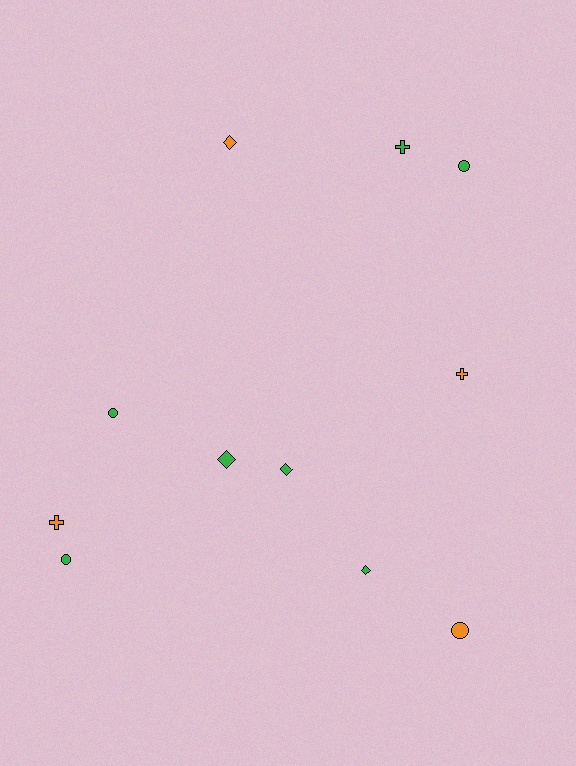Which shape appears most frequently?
Diamond, with 4 objects.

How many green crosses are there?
There is 1 green cross.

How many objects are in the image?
There are 11 objects.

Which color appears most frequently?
Green, with 7 objects.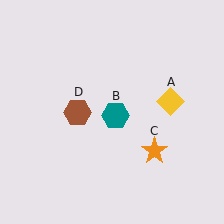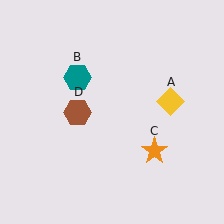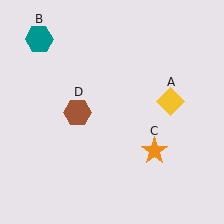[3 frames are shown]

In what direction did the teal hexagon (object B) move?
The teal hexagon (object B) moved up and to the left.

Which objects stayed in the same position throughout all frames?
Yellow diamond (object A) and orange star (object C) and brown hexagon (object D) remained stationary.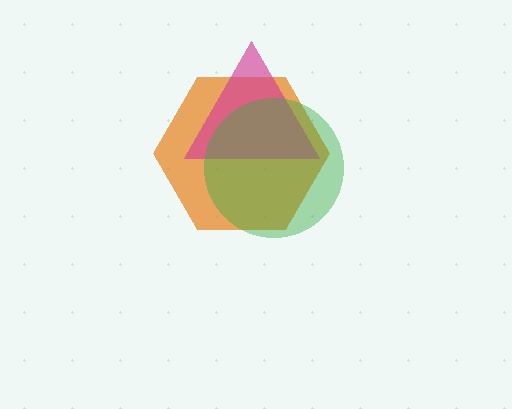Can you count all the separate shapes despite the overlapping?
Yes, there are 3 separate shapes.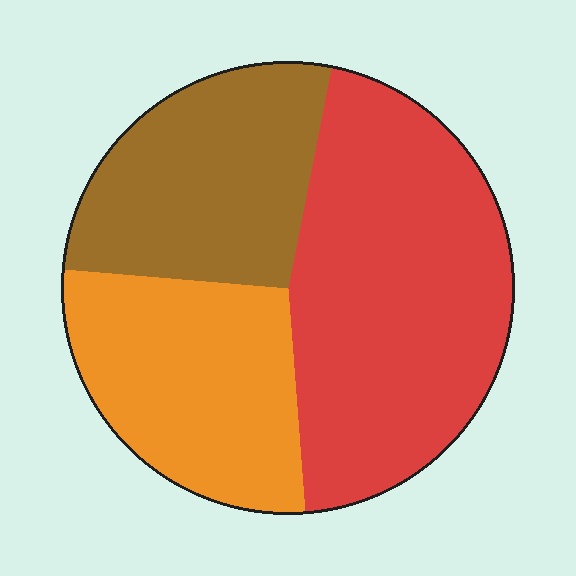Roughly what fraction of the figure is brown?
Brown covers 27% of the figure.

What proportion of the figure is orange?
Orange covers about 30% of the figure.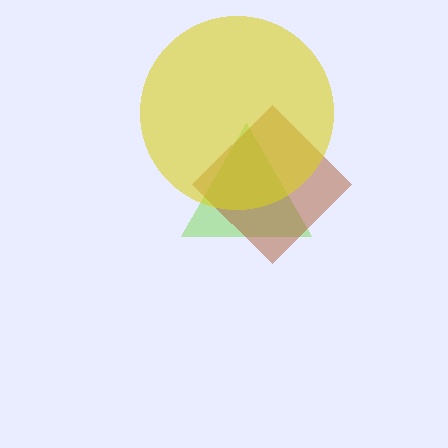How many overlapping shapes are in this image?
There are 3 overlapping shapes in the image.